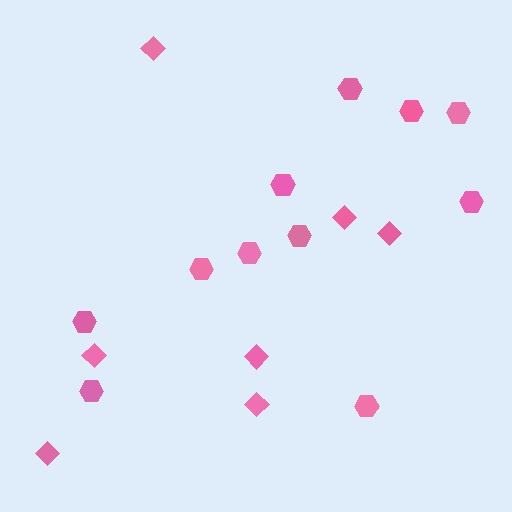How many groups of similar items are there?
There are 2 groups: one group of diamonds (7) and one group of hexagons (11).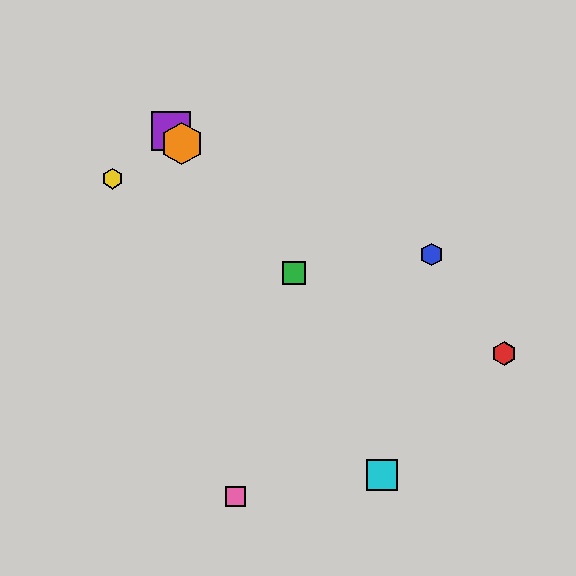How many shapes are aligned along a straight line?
3 shapes (the green square, the purple square, the orange hexagon) are aligned along a straight line.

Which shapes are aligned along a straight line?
The green square, the purple square, the orange hexagon are aligned along a straight line.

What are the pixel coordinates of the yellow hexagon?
The yellow hexagon is at (113, 179).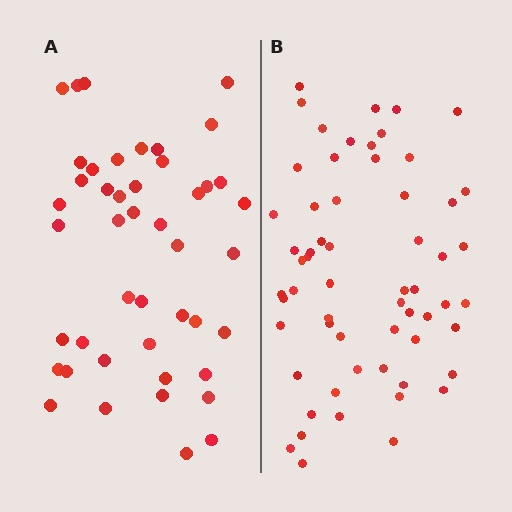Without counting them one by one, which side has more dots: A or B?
Region B (the right region) has more dots.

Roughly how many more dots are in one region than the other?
Region B has approximately 15 more dots than region A.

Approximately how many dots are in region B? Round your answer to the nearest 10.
About 60 dots.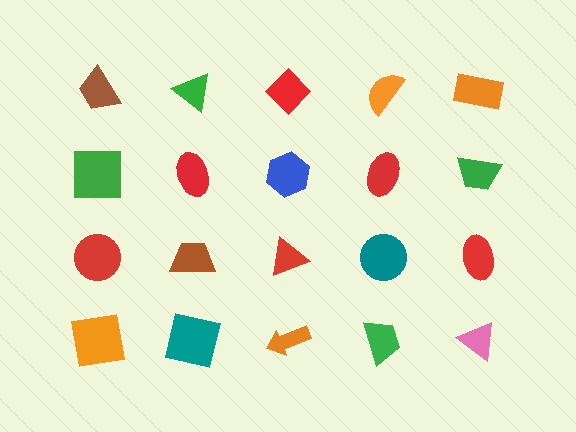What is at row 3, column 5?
A red ellipse.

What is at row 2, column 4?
A red ellipse.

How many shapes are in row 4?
5 shapes.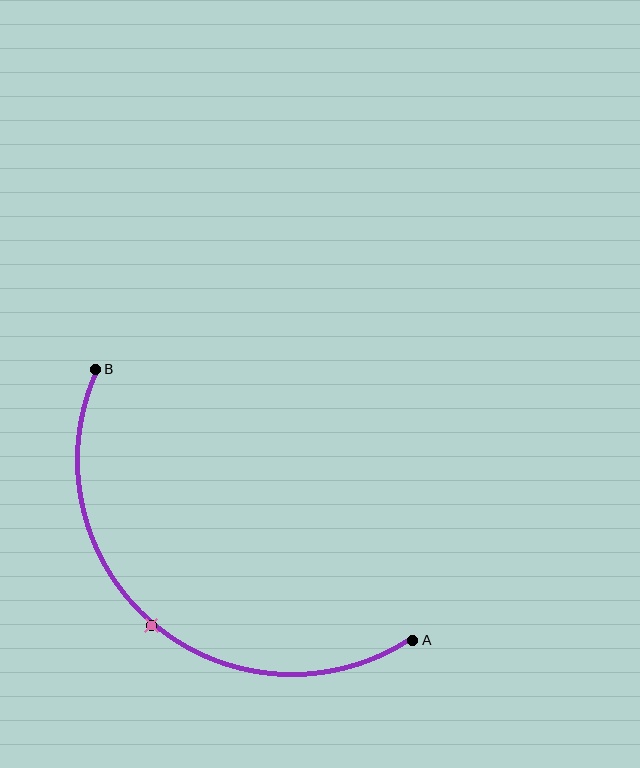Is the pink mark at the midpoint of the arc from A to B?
Yes. The pink mark lies on the arc at equal arc-length from both A and B — it is the arc midpoint.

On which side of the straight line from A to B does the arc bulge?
The arc bulges below and to the left of the straight line connecting A and B.